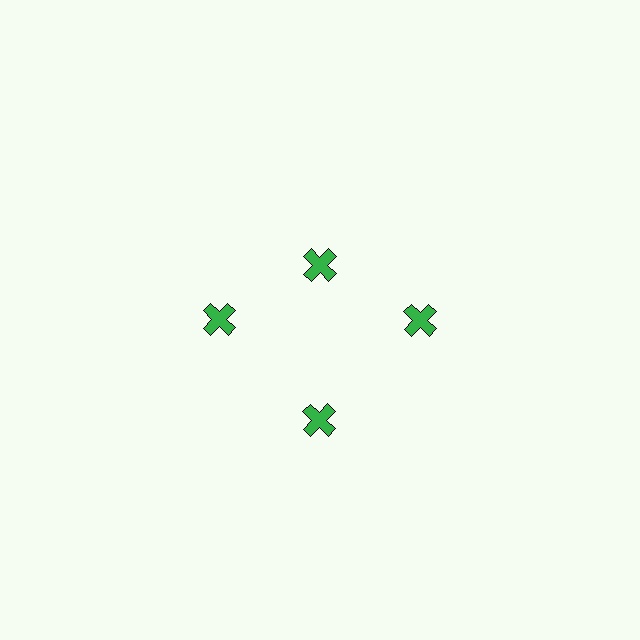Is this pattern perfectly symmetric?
No. The 4 green crosses are arranged in a ring, but one element near the 12 o'clock position is pulled inward toward the center, breaking the 4-fold rotational symmetry.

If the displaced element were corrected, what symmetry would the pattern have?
It would have 4-fold rotational symmetry — the pattern would map onto itself every 90 degrees.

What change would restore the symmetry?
The symmetry would be restored by moving it outward, back onto the ring so that all 4 crosses sit at equal angles and equal distance from the center.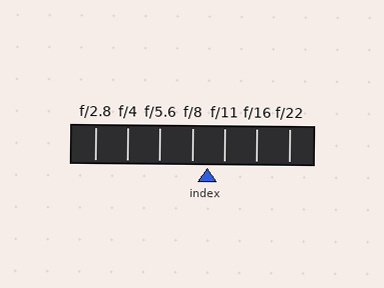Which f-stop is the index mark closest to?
The index mark is closest to f/8.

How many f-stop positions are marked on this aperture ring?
There are 7 f-stop positions marked.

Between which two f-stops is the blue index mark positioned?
The index mark is between f/8 and f/11.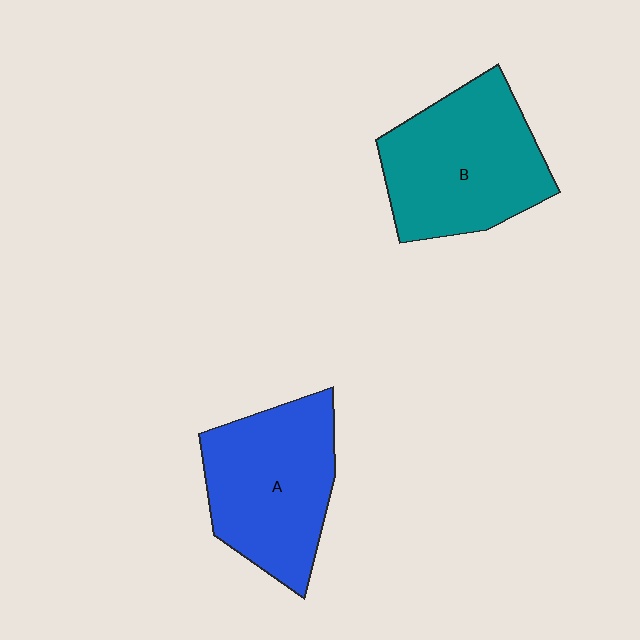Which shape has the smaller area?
Shape A (blue).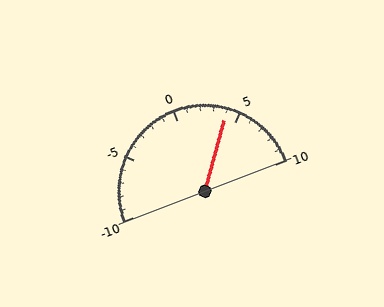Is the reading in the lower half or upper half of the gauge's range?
The reading is in the upper half of the range (-10 to 10).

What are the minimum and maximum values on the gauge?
The gauge ranges from -10 to 10.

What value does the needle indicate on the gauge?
The needle indicates approximately 4.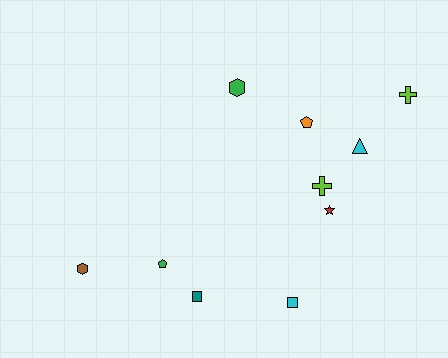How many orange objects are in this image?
There is 1 orange object.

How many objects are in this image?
There are 10 objects.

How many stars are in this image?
There is 1 star.